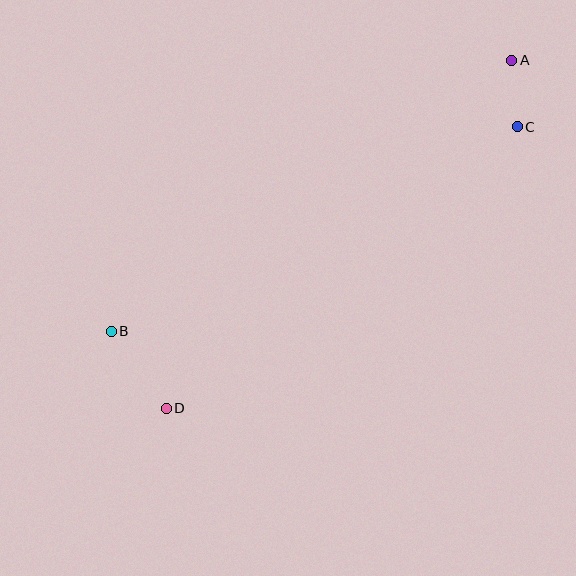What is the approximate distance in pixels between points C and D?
The distance between C and D is approximately 450 pixels.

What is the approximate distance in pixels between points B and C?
The distance between B and C is approximately 455 pixels.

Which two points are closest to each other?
Points A and C are closest to each other.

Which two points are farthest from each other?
Points A and D are farthest from each other.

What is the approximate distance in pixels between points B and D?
The distance between B and D is approximately 95 pixels.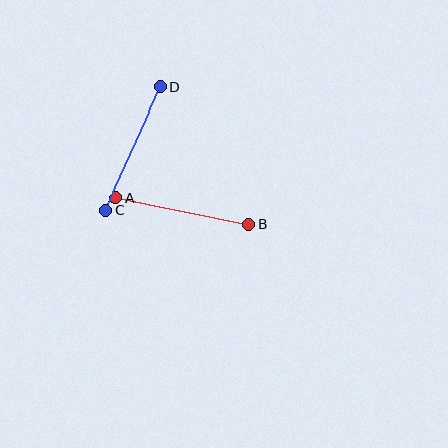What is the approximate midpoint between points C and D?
The midpoint is at approximately (133, 149) pixels.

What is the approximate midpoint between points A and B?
The midpoint is at approximately (182, 211) pixels.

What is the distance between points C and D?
The distance is approximately 135 pixels.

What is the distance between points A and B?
The distance is approximately 135 pixels.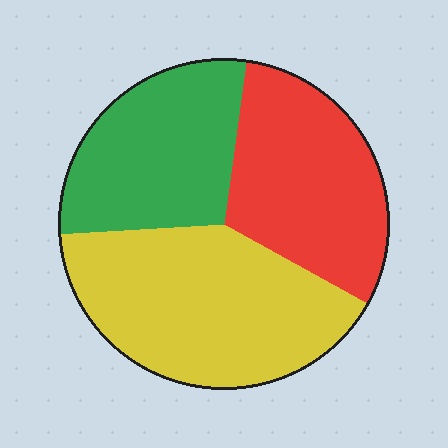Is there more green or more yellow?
Yellow.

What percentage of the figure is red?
Red takes up about one third (1/3) of the figure.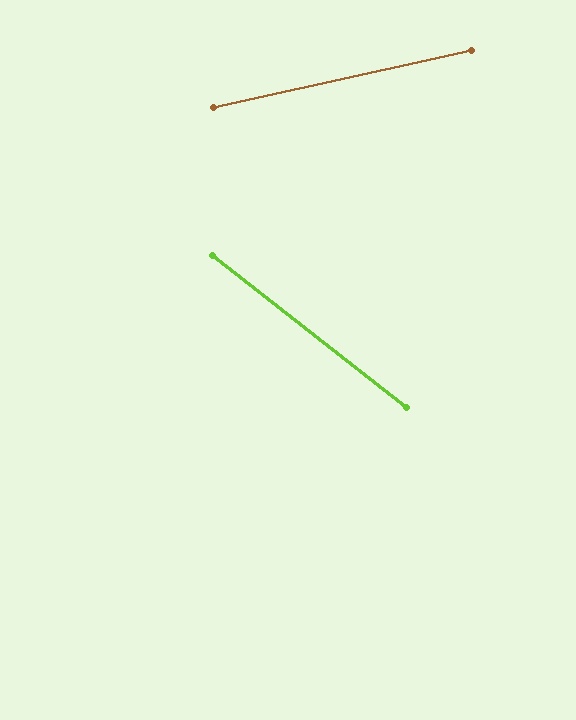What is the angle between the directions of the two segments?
Approximately 51 degrees.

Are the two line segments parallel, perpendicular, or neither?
Neither parallel nor perpendicular — they differ by about 51°.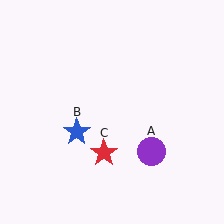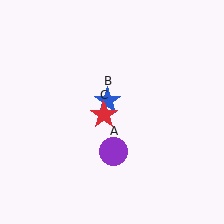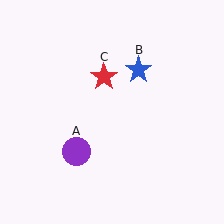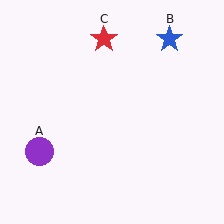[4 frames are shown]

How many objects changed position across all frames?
3 objects changed position: purple circle (object A), blue star (object B), red star (object C).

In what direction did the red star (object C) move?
The red star (object C) moved up.